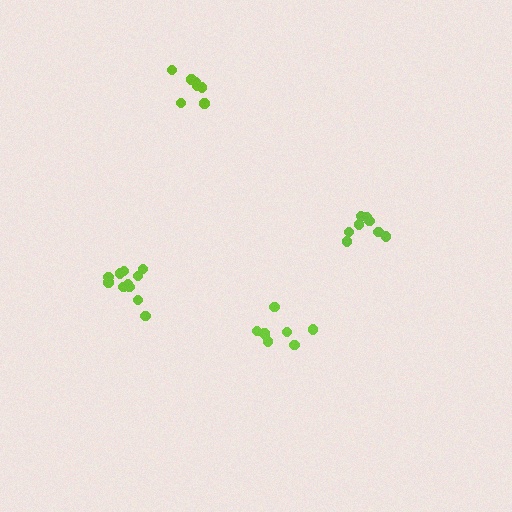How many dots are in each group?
Group 1: 8 dots, Group 2: 11 dots, Group 3: 7 dots, Group 4: 7 dots (33 total).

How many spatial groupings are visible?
There are 4 spatial groupings.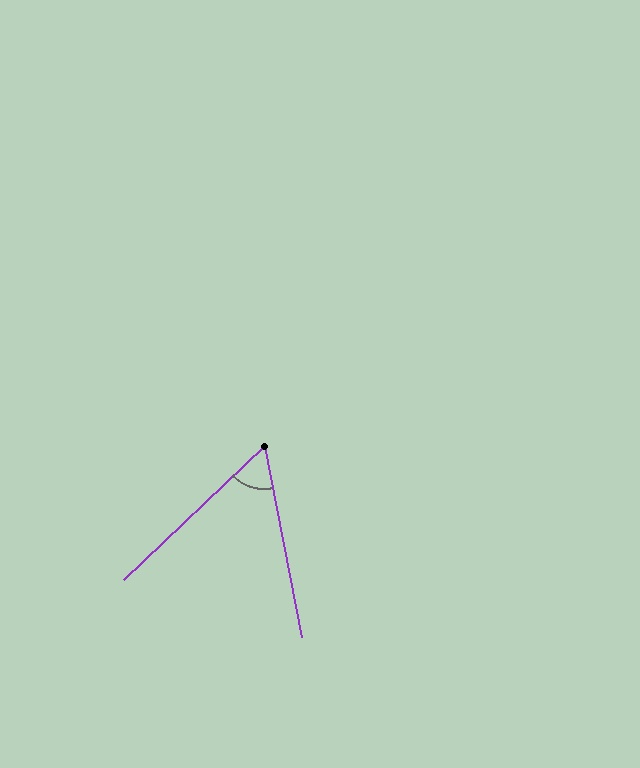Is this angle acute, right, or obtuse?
It is acute.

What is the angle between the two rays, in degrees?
Approximately 57 degrees.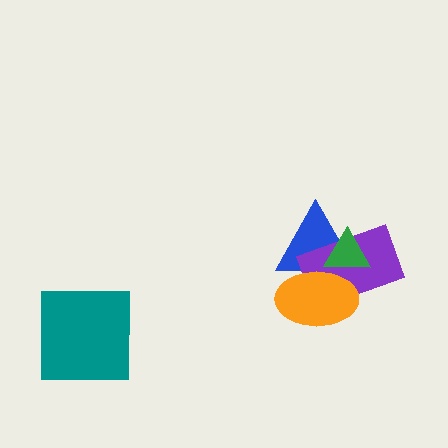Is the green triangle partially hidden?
Yes, it is partially covered by another shape.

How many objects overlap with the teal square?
0 objects overlap with the teal square.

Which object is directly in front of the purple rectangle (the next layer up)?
The green triangle is directly in front of the purple rectangle.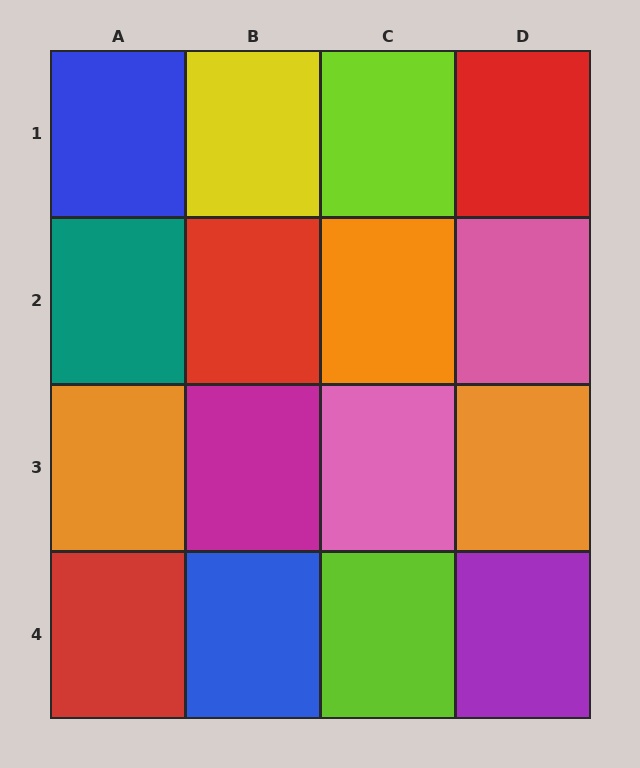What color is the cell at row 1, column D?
Red.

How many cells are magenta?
1 cell is magenta.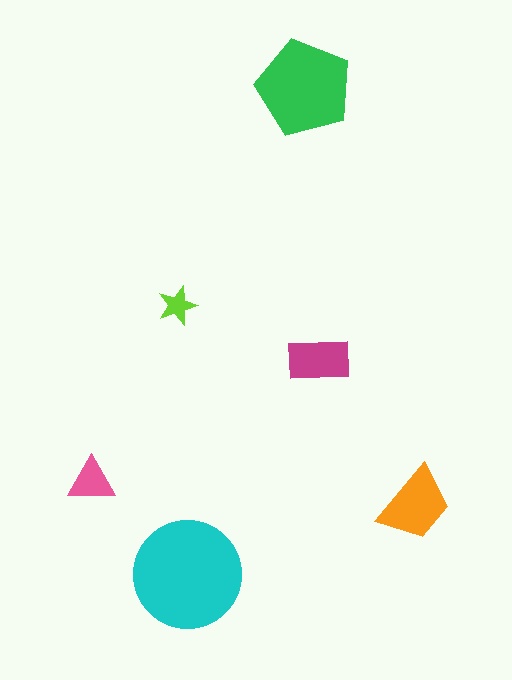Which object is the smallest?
The lime star.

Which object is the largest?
The cyan circle.